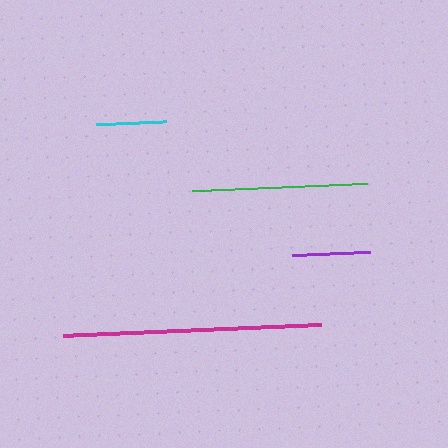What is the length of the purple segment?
The purple segment is approximately 78 pixels long.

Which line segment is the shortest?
The cyan line is the shortest at approximately 71 pixels.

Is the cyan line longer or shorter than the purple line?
The purple line is longer than the cyan line.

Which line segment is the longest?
The magenta line is the longest at approximately 259 pixels.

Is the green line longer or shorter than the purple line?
The green line is longer than the purple line.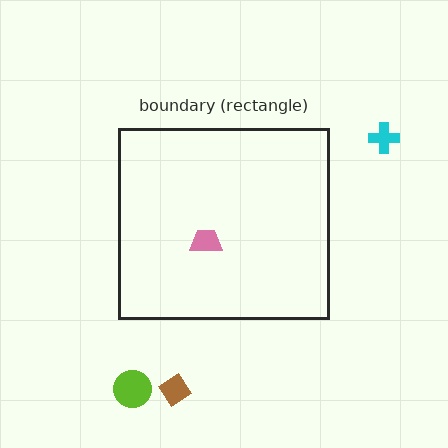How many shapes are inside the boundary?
1 inside, 3 outside.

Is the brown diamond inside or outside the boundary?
Outside.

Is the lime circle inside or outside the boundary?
Outside.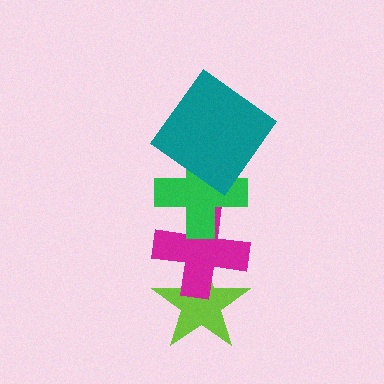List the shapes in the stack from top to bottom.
From top to bottom: the teal diamond, the green cross, the magenta cross, the lime star.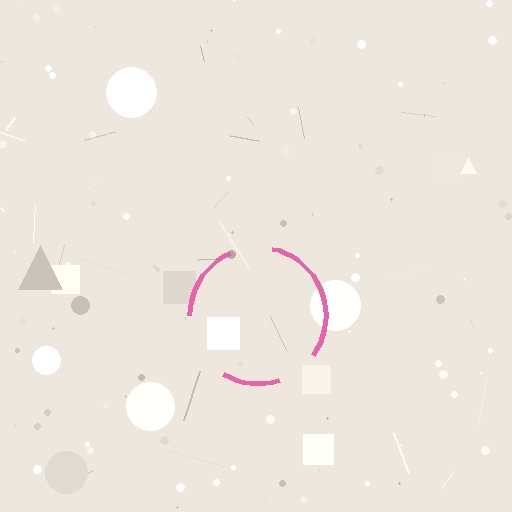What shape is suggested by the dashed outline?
The dashed outline suggests a circle.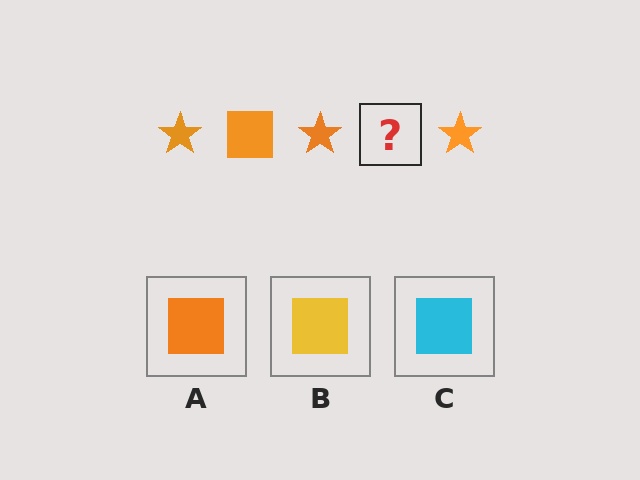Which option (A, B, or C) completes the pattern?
A.